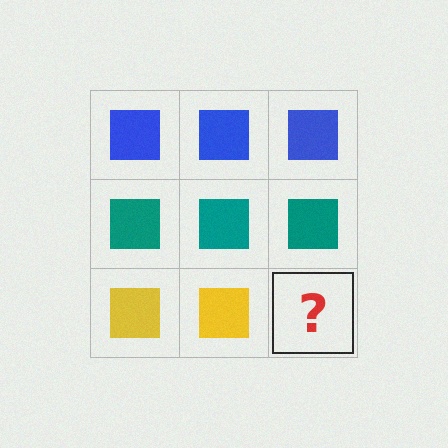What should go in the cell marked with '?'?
The missing cell should contain a yellow square.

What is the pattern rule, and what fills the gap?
The rule is that each row has a consistent color. The gap should be filled with a yellow square.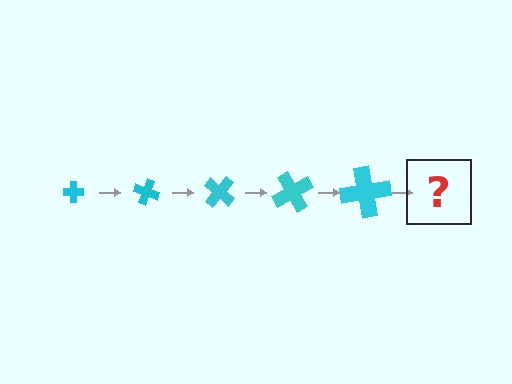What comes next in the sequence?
The next element should be a cross, larger than the previous one and rotated 100 degrees from the start.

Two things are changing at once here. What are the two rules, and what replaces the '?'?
The two rules are that the cross grows larger each step and it rotates 20 degrees each step. The '?' should be a cross, larger than the previous one and rotated 100 degrees from the start.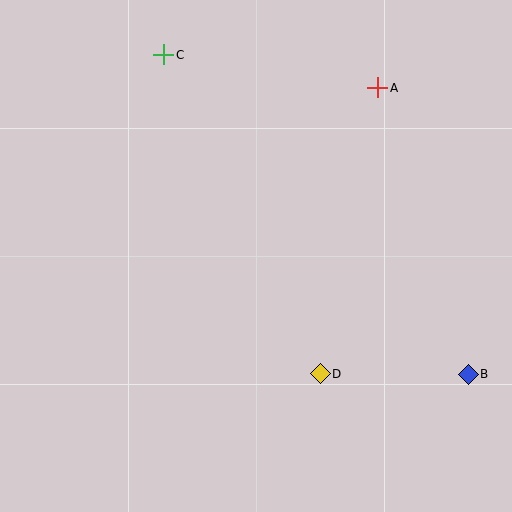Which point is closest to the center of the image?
Point D at (320, 374) is closest to the center.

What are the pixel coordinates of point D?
Point D is at (320, 374).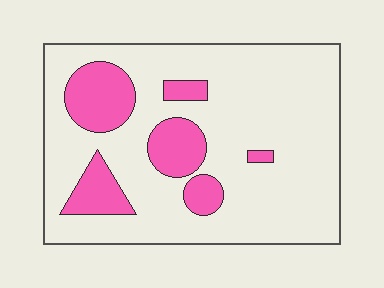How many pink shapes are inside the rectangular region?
6.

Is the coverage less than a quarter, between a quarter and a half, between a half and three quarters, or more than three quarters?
Less than a quarter.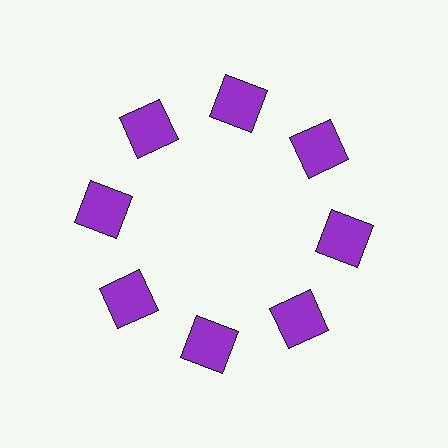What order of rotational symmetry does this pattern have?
This pattern has 8-fold rotational symmetry.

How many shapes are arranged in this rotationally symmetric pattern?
There are 8 shapes, arranged in 8 groups of 1.